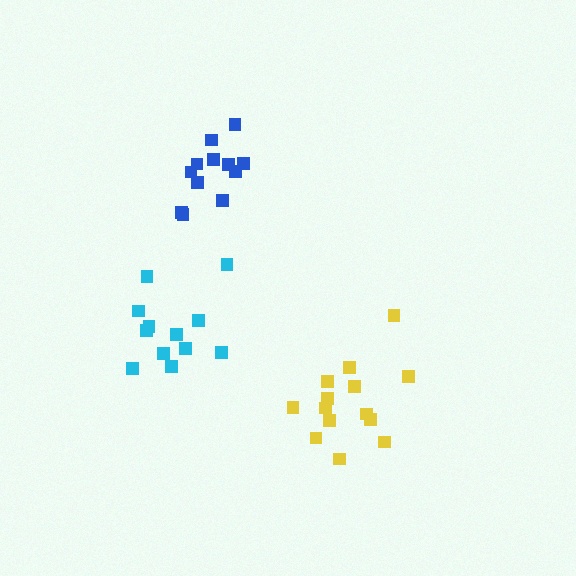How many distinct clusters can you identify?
There are 3 distinct clusters.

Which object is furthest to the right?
The yellow cluster is rightmost.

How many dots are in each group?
Group 1: 12 dots, Group 2: 14 dots, Group 3: 12 dots (38 total).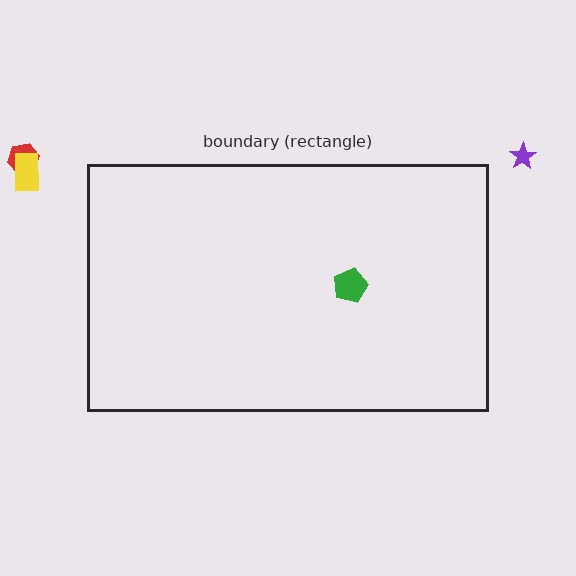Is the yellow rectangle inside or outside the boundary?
Outside.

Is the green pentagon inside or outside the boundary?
Inside.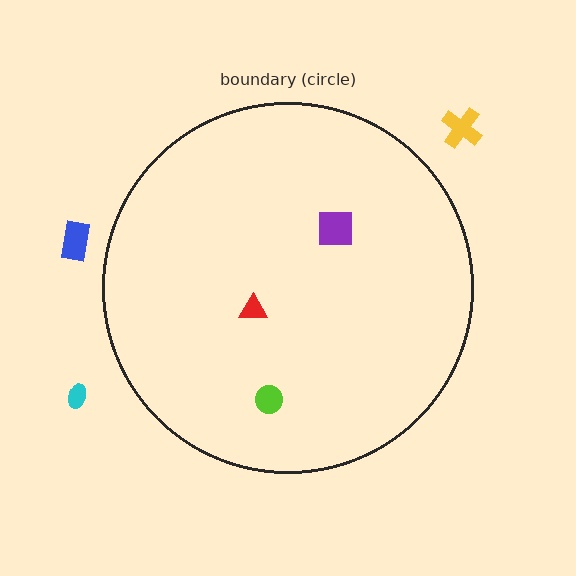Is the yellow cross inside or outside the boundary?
Outside.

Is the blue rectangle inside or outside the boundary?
Outside.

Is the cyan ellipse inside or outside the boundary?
Outside.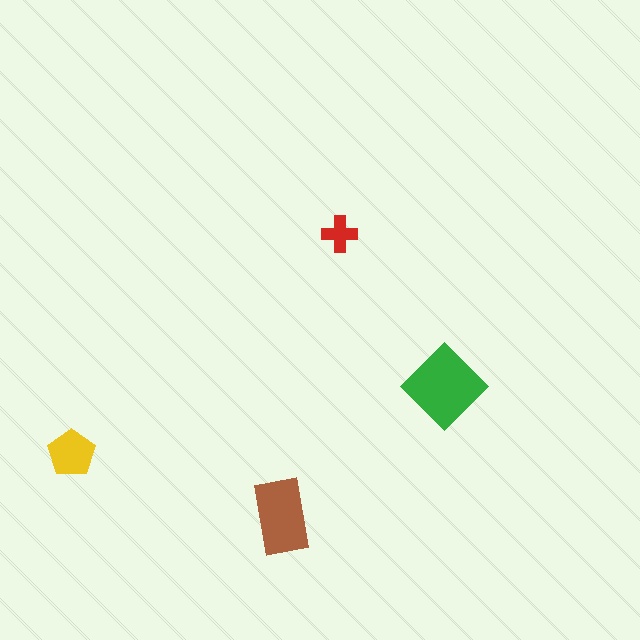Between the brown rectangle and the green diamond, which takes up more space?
The green diamond.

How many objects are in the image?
There are 4 objects in the image.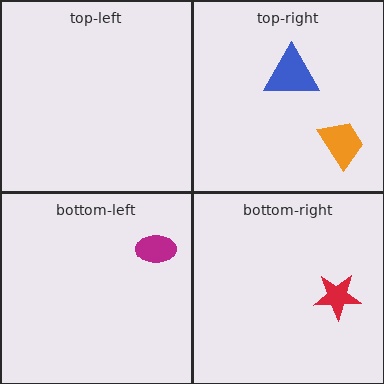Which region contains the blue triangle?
The top-right region.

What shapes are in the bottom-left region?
The magenta ellipse.